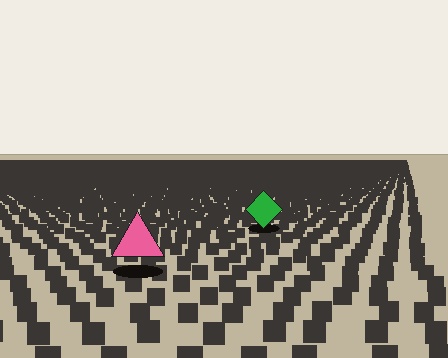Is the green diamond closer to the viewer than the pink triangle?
No. The pink triangle is closer — you can tell from the texture gradient: the ground texture is coarser near it.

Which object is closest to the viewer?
The pink triangle is closest. The texture marks near it are larger and more spread out.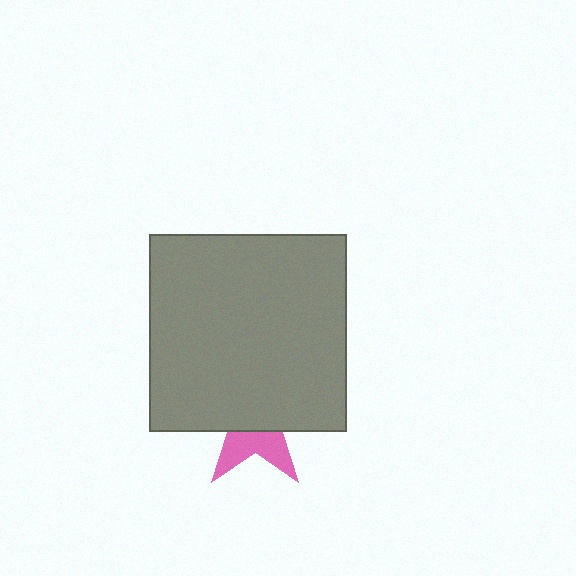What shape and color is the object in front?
The object in front is a gray square.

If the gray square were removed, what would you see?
You would see the complete pink star.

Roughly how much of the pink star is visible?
A small part of it is visible (roughly 37%).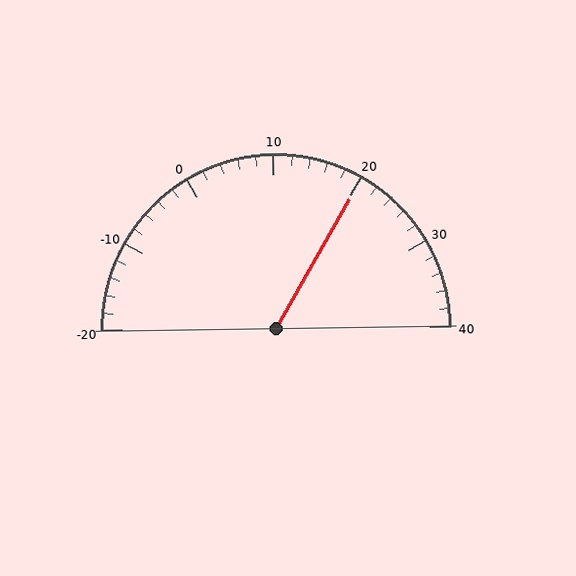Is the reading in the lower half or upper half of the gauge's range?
The reading is in the upper half of the range (-20 to 40).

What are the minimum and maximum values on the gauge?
The gauge ranges from -20 to 40.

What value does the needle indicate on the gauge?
The needle indicates approximately 20.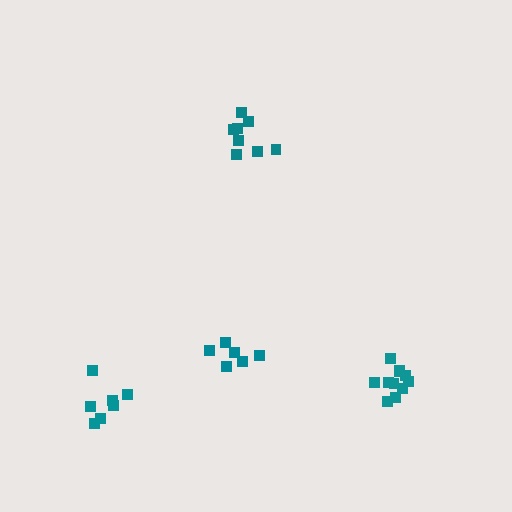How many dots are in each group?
Group 1: 6 dots, Group 2: 11 dots, Group 3: 7 dots, Group 4: 8 dots (32 total).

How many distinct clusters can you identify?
There are 4 distinct clusters.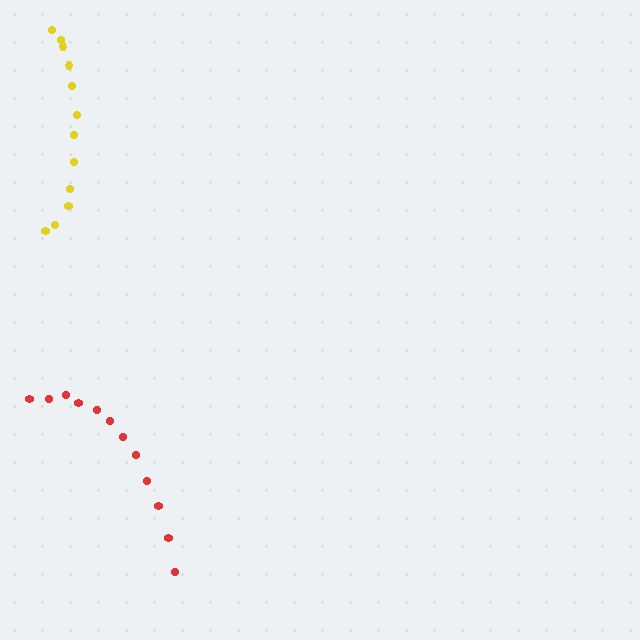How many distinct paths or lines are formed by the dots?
There are 2 distinct paths.